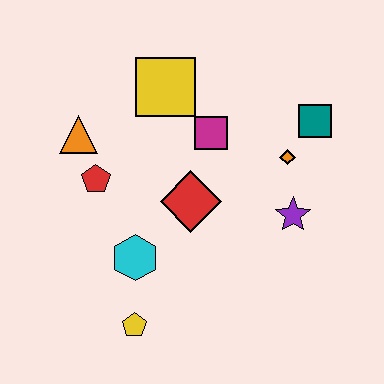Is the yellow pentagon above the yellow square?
No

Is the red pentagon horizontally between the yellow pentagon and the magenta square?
No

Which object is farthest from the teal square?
The yellow pentagon is farthest from the teal square.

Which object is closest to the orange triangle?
The red pentagon is closest to the orange triangle.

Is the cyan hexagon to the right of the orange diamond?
No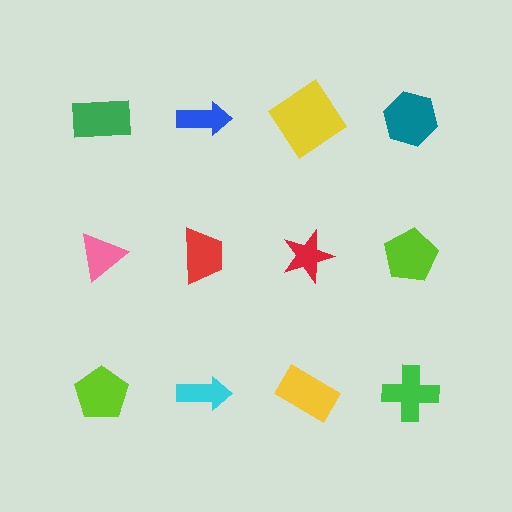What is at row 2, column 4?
A lime pentagon.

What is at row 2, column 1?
A pink triangle.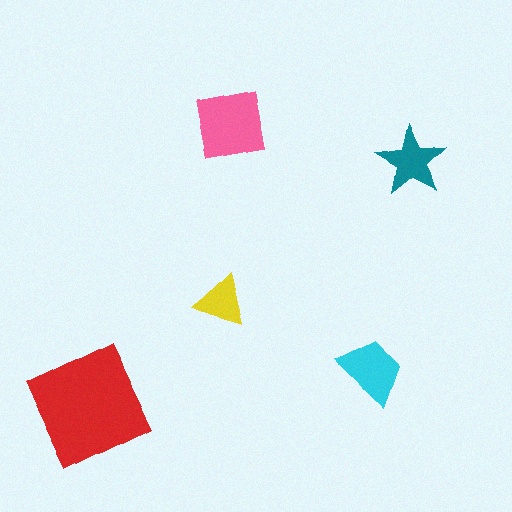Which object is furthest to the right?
The teal star is rightmost.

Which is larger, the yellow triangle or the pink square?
The pink square.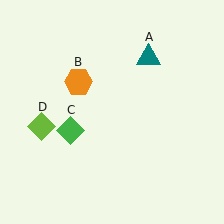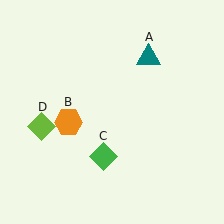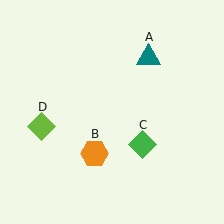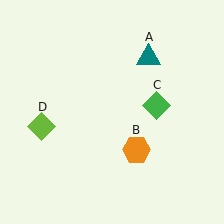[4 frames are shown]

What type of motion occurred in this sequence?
The orange hexagon (object B), green diamond (object C) rotated counterclockwise around the center of the scene.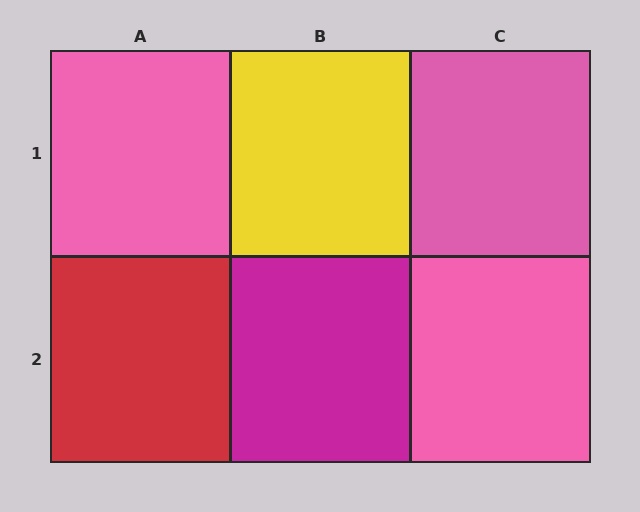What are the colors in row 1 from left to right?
Pink, yellow, pink.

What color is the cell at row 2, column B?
Magenta.